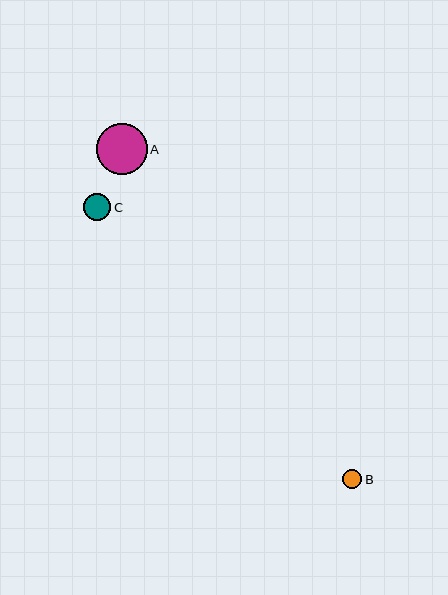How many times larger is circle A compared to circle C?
Circle A is approximately 1.9 times the size of circle C.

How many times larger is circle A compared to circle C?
Circle A is approximately 1.9 times the size of circle C.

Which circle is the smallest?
Circle B is the smallest with a size of approximately 20 pixels.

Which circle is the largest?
Circle A is the largest with a size of approximately 51 pixels.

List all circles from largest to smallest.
From largest to smallest: A, C, B.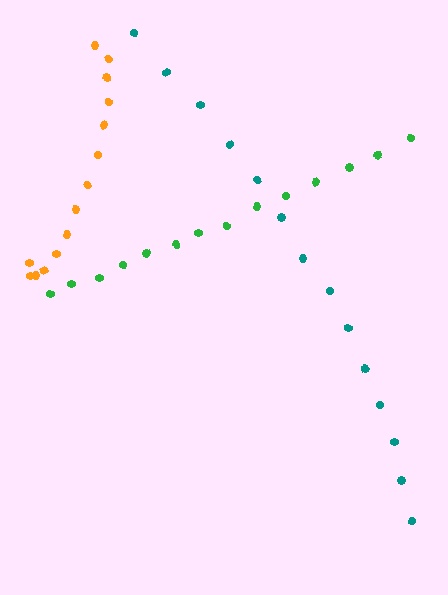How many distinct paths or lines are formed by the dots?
There are 3 distinct paths.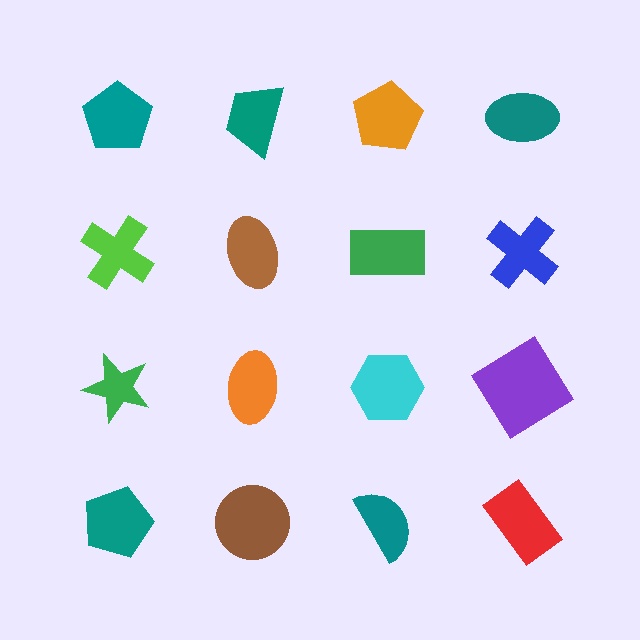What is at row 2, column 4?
A blue cross.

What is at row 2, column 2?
A brown ellipse.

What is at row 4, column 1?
A teal pentagon.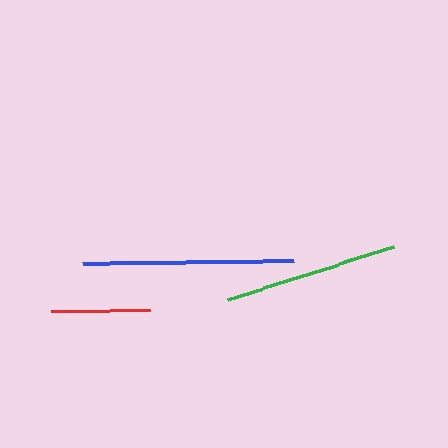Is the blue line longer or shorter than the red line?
The blue line is longer than the red line.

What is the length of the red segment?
The red segment is approximately 99 pixels long.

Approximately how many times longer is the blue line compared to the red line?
The blue line is approximately 2.1 times the length of the red line.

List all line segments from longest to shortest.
From longest to shortest: blue, green, red.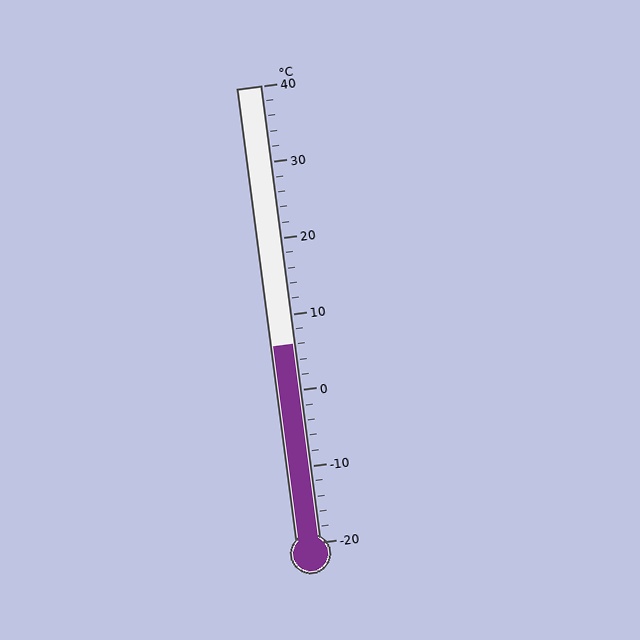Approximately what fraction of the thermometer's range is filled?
The thermometer is filled to approximately 45% of its range.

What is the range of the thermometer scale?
The thermometer scale ranges from -20°C to 40°C.